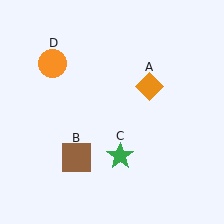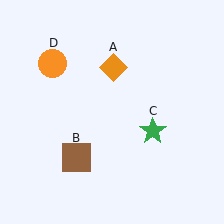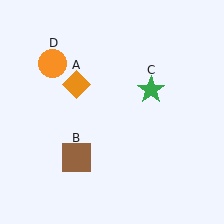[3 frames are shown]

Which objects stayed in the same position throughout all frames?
Brown square (object B) and orange circle (object D) remained stationary.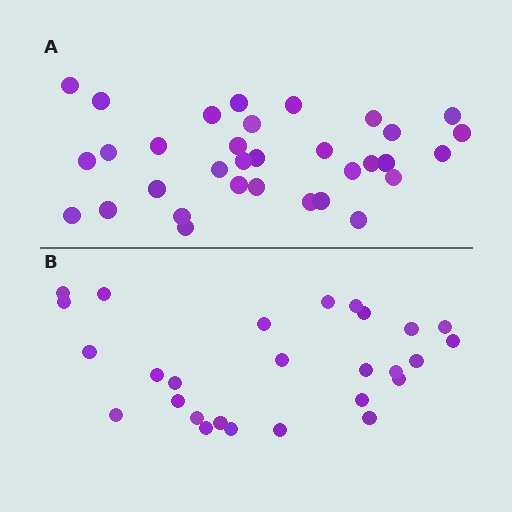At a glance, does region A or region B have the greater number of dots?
Region A (the top region) has more dots.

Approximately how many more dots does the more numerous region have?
Region A has about 6 more dots than region B.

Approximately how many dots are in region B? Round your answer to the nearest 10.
About 30 dots. (The exact count is 27, which rounds to 30.)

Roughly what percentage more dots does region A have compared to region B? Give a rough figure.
About 20% more.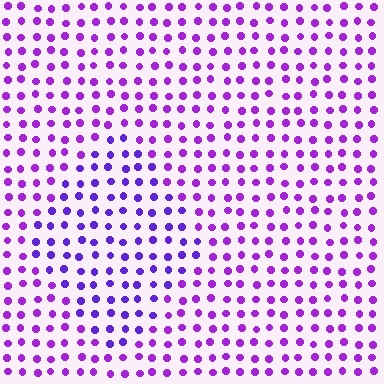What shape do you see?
I see a diamond.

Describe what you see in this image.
The image is filled with small purple elements in a uniform arrangement. A diamond-shaped region is visible where the elements are tinted to a slightly different hue, forming a subtle color boundary.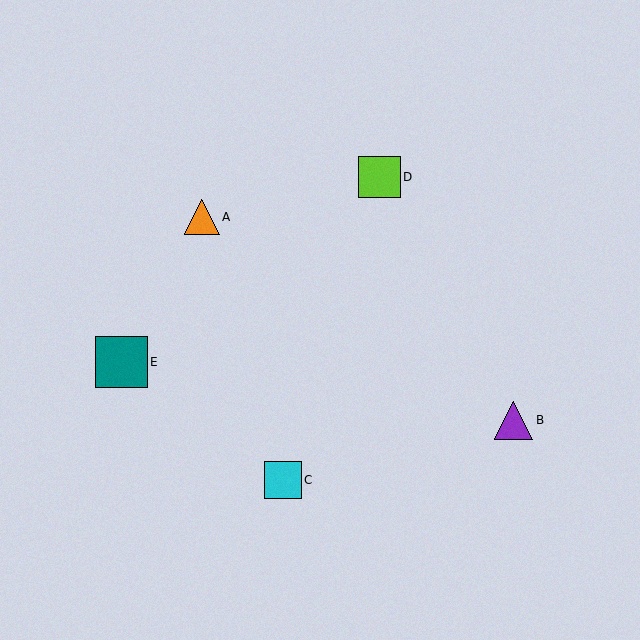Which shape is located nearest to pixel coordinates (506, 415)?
The purple triangle (labeled B) at (514, 420) is nearest to that location.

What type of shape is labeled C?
Shape C is a cyan square.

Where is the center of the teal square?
The center of the teal square is at (122, 362).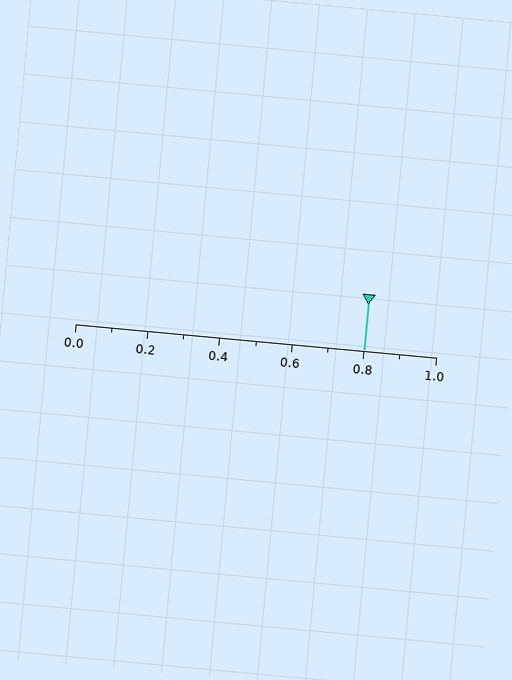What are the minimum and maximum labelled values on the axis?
The axis runs from 0.0 to 1.0.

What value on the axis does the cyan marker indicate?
The marker indicates approximately 0.8.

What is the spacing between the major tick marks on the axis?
The major ticks are spaced 0.2 apart.